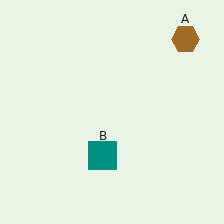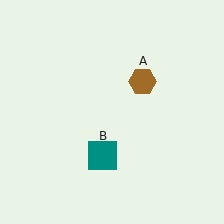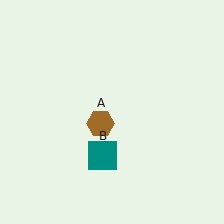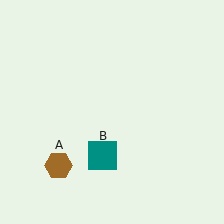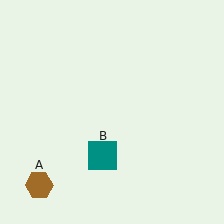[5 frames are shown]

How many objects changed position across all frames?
1 object changed position: brown hexagon (object A).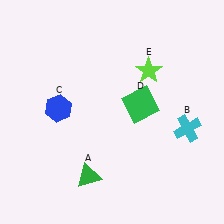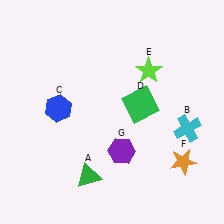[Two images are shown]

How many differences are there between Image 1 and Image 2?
There are 2 differences between the two images.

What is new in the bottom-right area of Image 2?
An orange star (F) was added in the bottom-right area of Image 2.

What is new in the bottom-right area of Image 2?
A purple hexagon (G) was added in the bottom-right area of Image 2.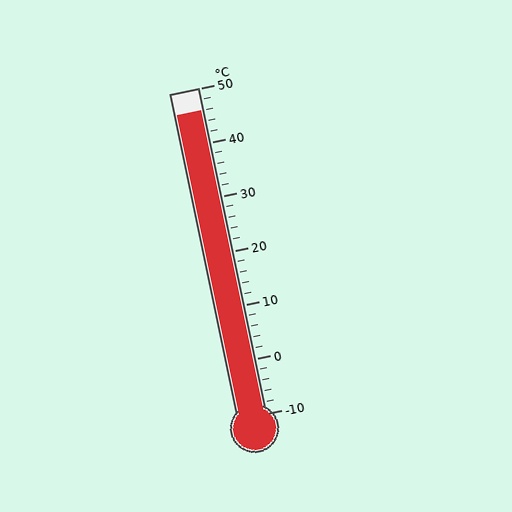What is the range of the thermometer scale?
The thermometer scale ranges from -10°C to 50°C.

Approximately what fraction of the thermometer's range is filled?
The thermometer is filled to approximately 95% of its range.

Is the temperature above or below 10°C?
The temperature is above 10°C.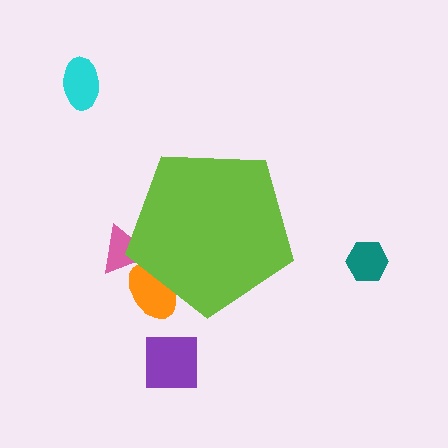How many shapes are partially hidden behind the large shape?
2 shapes are partially hidden.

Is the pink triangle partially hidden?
Yes, the pink triangle is partially hidden behind the lime pentagon.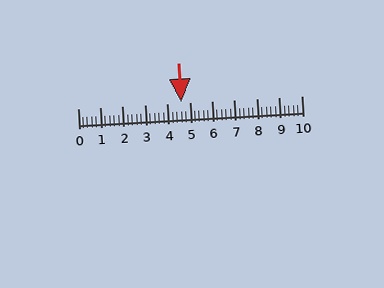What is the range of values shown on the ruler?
The ruler shows values from 0 to 10.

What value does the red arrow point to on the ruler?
The red arrow points to approximately 4.6.